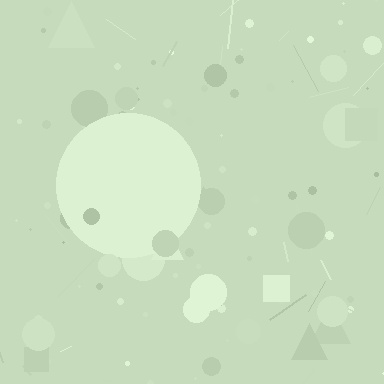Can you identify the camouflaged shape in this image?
The camouflaged shape is a circle.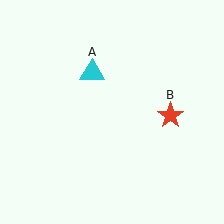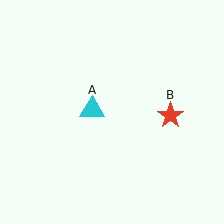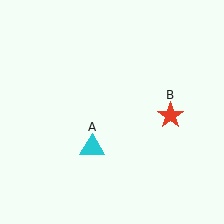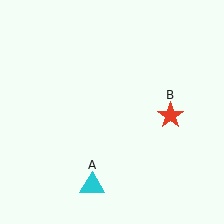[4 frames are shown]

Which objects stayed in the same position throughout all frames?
Red star (object B) remained stationary.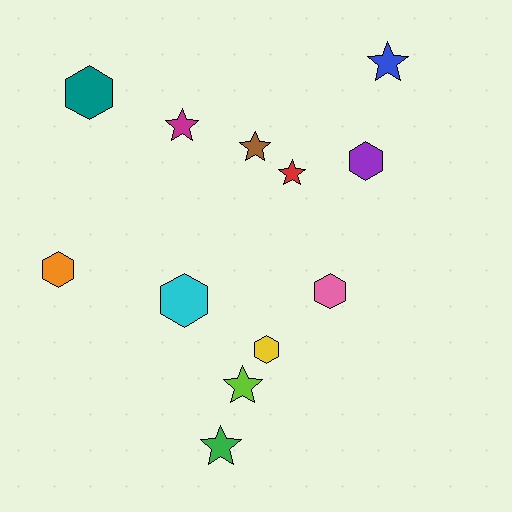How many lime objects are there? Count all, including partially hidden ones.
There is 1 lime object.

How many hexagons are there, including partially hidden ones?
There are 6 hexagons.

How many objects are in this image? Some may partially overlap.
There are 12 objects.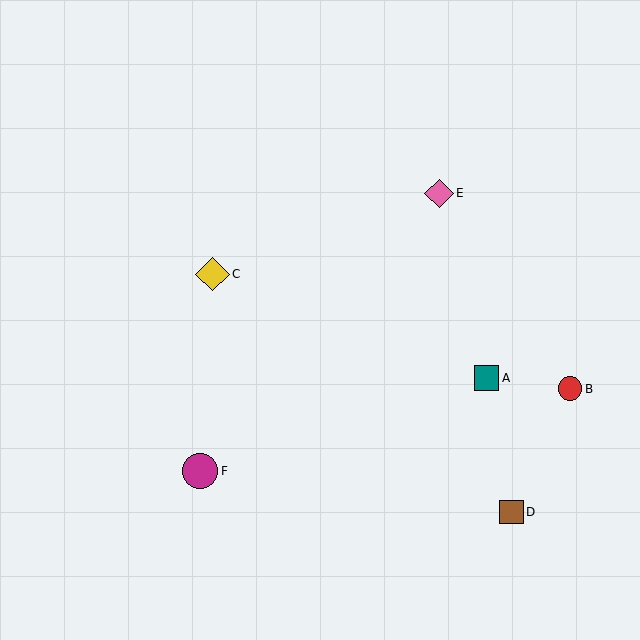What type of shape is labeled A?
Shape A is a teal square.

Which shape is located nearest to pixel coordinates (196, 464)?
The magenta circle (labeled F) at (200, 471) is nearest to that location.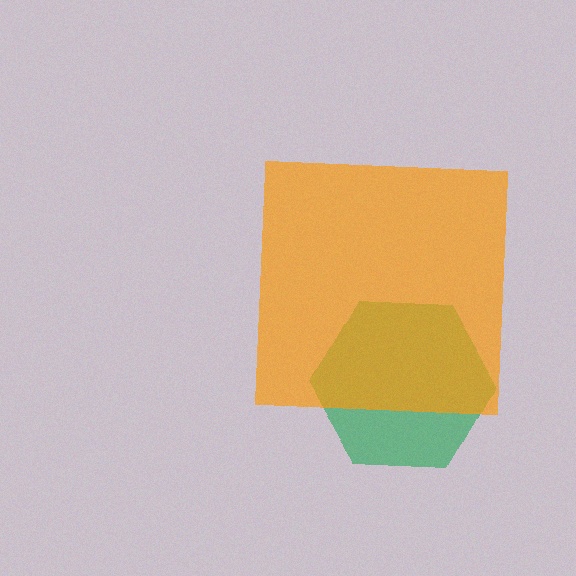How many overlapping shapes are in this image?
There are 2 overlapping shapes in the image.